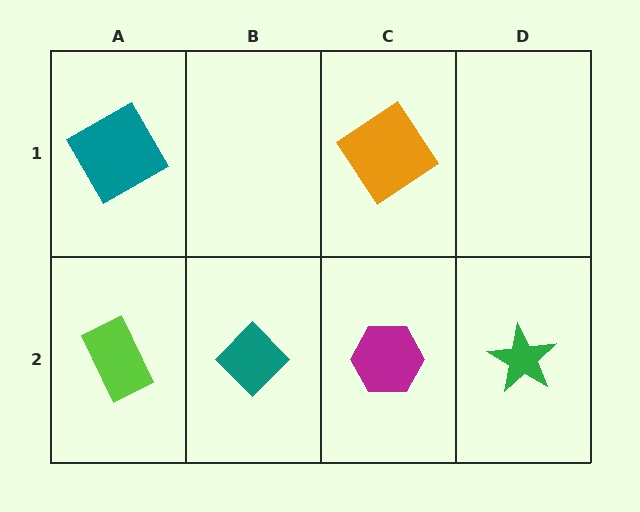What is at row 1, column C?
An orange diamond.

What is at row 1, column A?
A teal square.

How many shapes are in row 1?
2 shapes.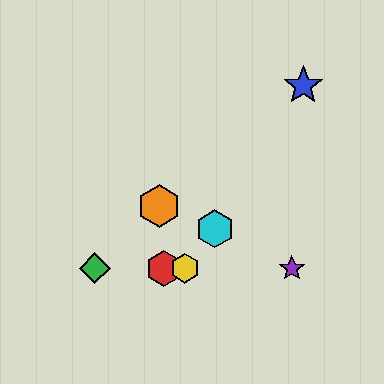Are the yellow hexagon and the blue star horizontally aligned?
No, the yellow hexagon is at y≈268 and the blue star is at y≈86.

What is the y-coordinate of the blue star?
The blue star is at y≈86.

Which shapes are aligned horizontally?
The red hexagon, the green diamond, the yellow hexagon, the purple star are aligned horizontally.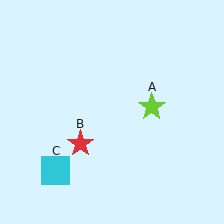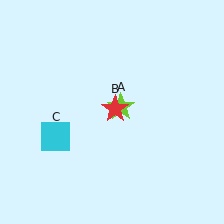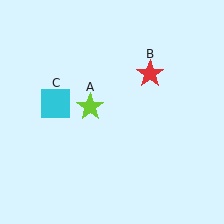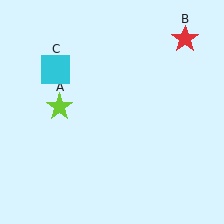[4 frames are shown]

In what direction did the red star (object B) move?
The red star (object B) moved up and to the right.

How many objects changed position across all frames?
3 objects changed position: lime star (object A), red star (object B), cyan square (object C).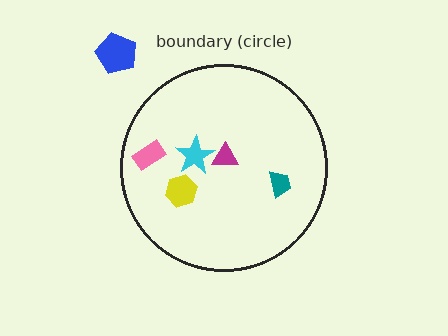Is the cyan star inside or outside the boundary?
Inside.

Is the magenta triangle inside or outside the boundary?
Inside.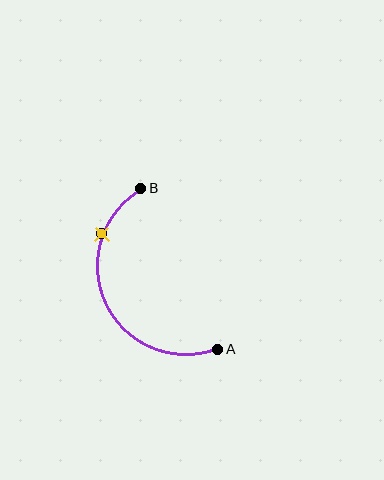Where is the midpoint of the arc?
The arc midpoint is the point on the curve farthest from the straight line joining A and B. It sits to the left of that line.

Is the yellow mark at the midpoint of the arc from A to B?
No. The yellow mark lies on the arc but is closer to endpoint B. The arc midpoint would be at the point on the curve equidistant along the arc from both A and B.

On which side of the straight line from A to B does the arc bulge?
The arc bulges to the left of the straight line connecting A and B.